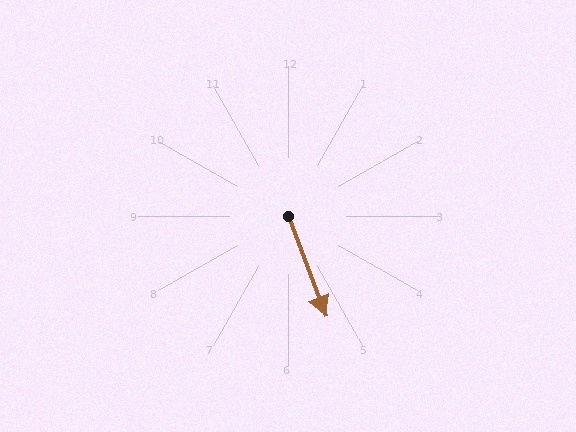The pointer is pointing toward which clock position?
Roughly 5 o'clock.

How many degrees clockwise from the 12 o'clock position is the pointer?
Approximately 160 degrees.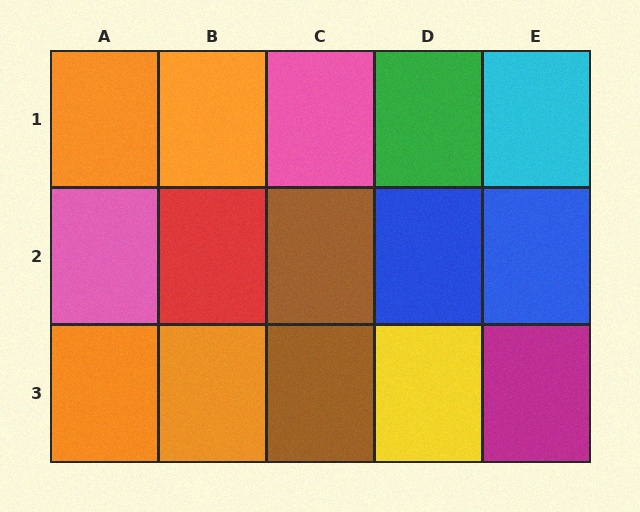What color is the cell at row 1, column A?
Orange.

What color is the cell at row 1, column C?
Pink.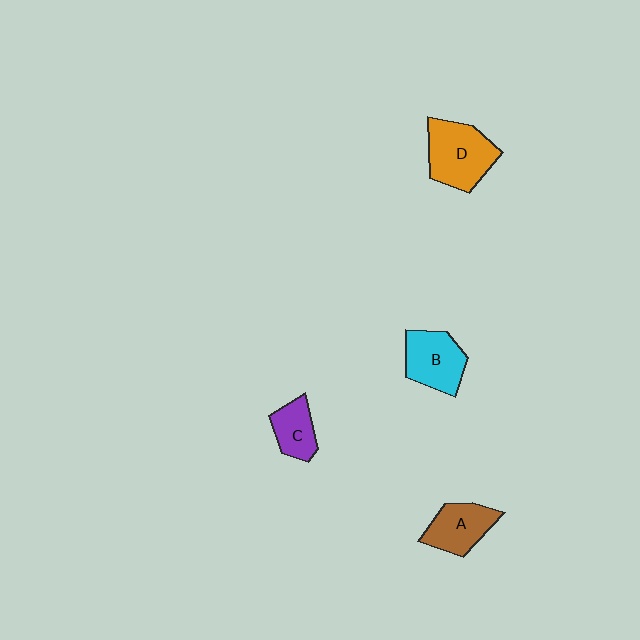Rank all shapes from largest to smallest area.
From largest to smallest: D (orange), B (cyan), A (brown), C (purple).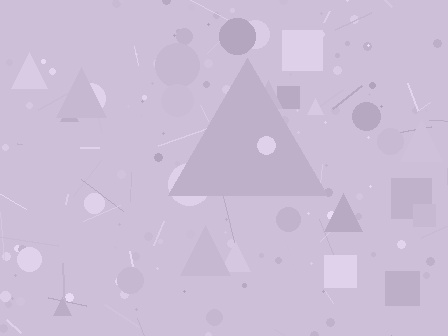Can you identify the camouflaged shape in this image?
The camouflaged shape is a triangle.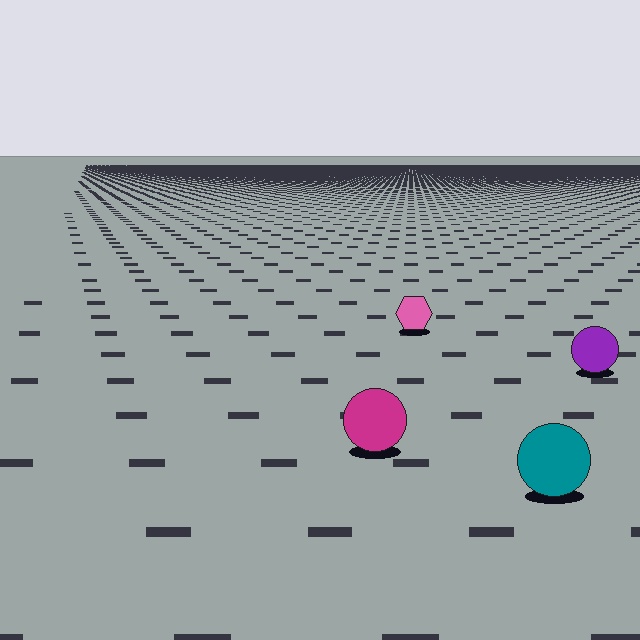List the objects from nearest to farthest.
From nearest to farthest: the teal circle, the magenta circle, the purple circle, the pink hexagon.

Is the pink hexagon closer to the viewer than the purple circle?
No. The purple circle is closer — you can tell from the texture gradient: the ground texture is coarser near it.